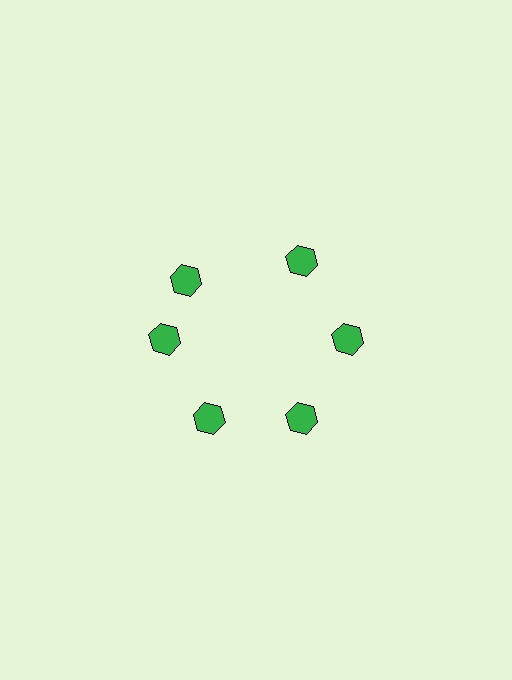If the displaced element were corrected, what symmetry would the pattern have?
It would have 6-fold rotational symmetry — the pattern would map onto itself every 60 degrees.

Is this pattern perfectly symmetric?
No. The 6 green hexagons are arranged in a ring, but one element near the 11 o'clock position is rotated out of alignment along the ring, breaking the 6-fold rotational symmetry.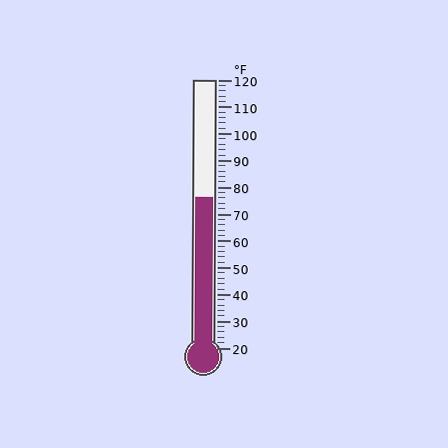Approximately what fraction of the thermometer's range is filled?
The thermometer is filled to approximately 55% of its range.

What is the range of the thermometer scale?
The thermometer scale ranges from 20°F to 120°F.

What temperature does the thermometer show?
The thermometer shows approximately 76°F.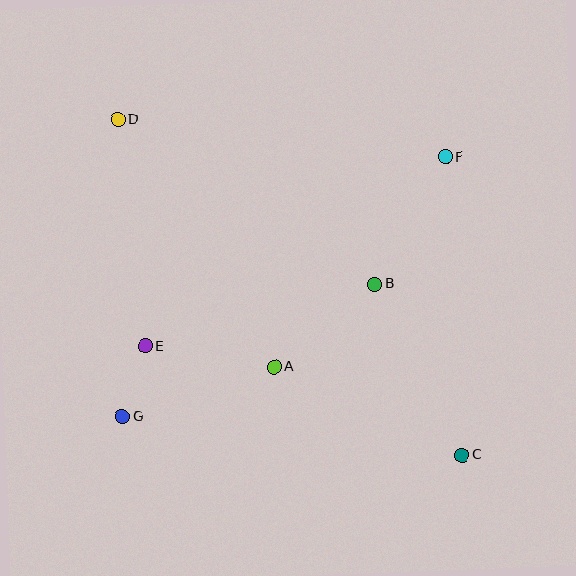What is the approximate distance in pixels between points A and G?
The distance between A and G is approximately 159 pixels.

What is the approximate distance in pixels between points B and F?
The distance between B and F is approximately 146 pixels.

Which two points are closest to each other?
Points E and G are closest to each other.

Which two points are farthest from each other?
Points C and D are farthest from each other.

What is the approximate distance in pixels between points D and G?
The distance between D and G is approximately 297 pixels.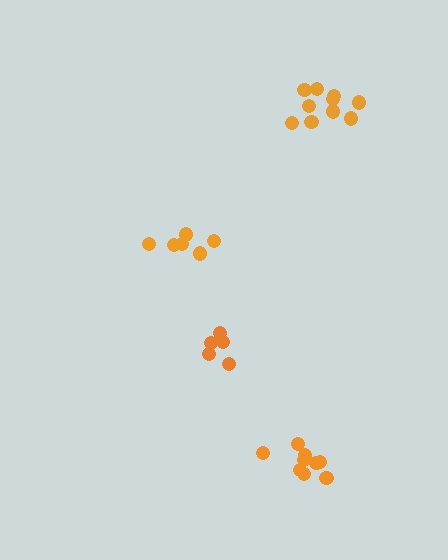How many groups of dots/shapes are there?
There are 4 groups.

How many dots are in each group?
Group 1: 6 dots, Group 2: 9 dots, Group 3: 10 dots, Group 4: 5 dots (30 total).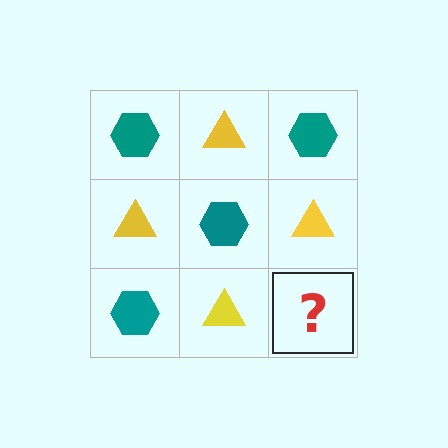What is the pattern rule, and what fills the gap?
The rule is that it alternates teal hexagon and yellow triangle in a checkerboard pattern. The gap should be filled with a teal hexagon.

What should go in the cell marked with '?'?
The missing cell should contain a teal hexagon.